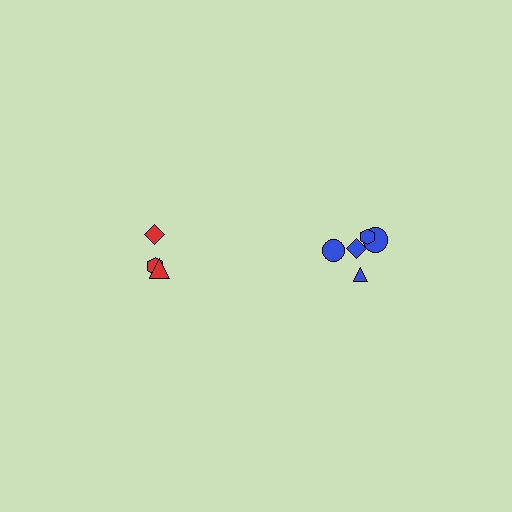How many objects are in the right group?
There are 5 objects.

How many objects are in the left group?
There are 3 objects.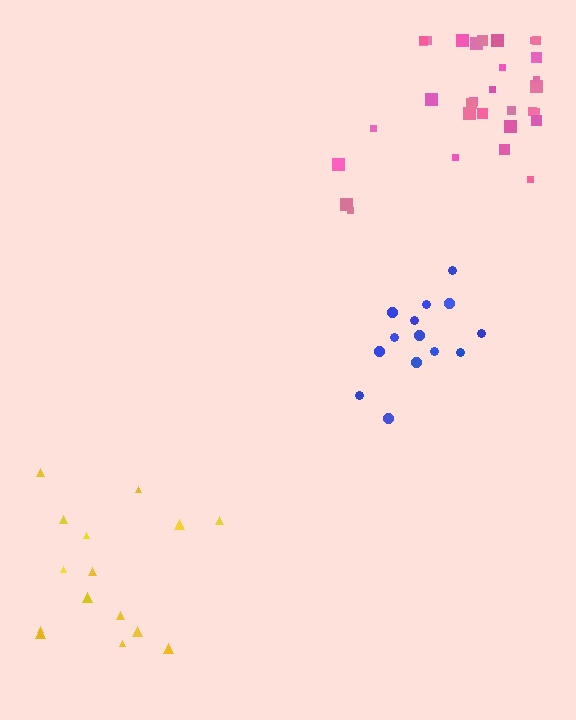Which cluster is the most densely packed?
Pink.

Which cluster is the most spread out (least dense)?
Yellow.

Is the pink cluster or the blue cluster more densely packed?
Pink.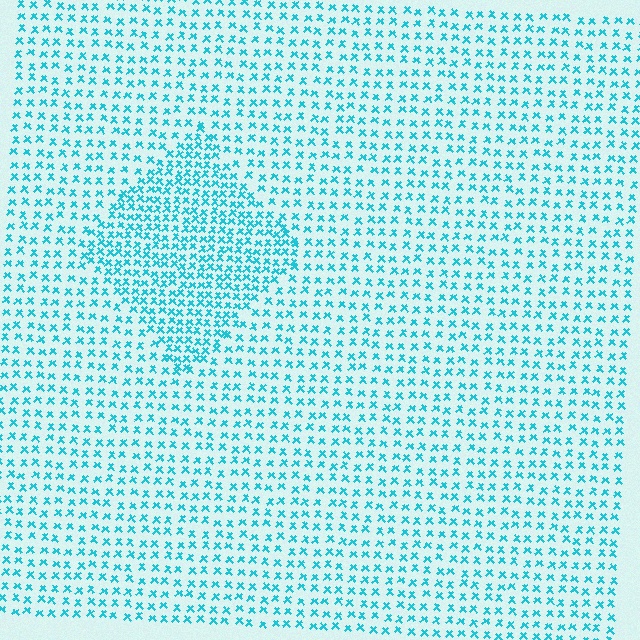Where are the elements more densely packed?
The elements are more densely packed inside the diamond boundary.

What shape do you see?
I see a diamond.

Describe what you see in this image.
The image contains small cyan elements arranged at two different densities. A diamond-shaped region is visible where the elements are more densely packed than the surrounding area.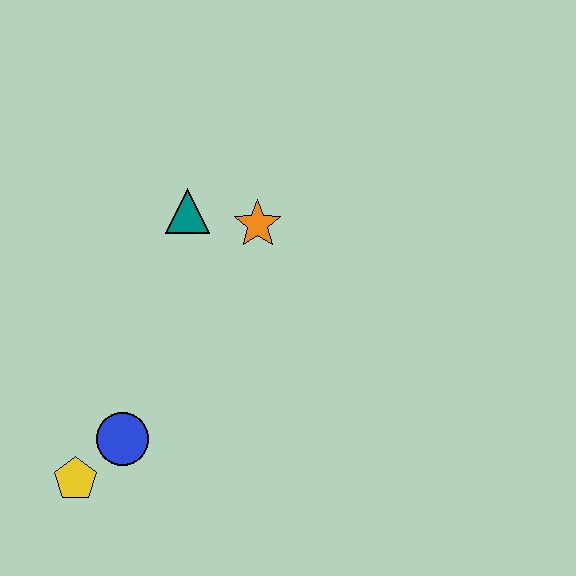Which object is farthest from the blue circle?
The orange star is farthest from the blue circle.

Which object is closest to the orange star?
The teal triangle is closest to the orange star.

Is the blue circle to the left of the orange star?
Yes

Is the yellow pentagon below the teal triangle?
Yes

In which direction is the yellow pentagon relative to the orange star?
The yellow pentagon is below the orange star.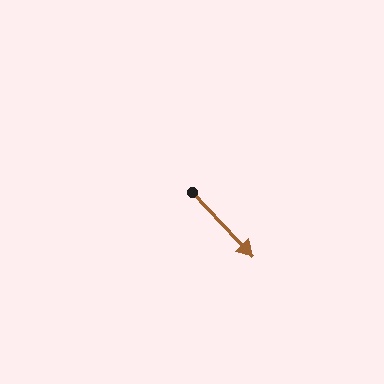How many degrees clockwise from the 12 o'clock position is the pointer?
Approximately 137 degrees.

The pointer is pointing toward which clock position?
Roughly 5 o'clock.